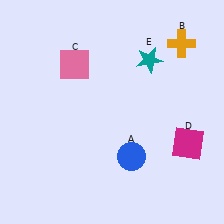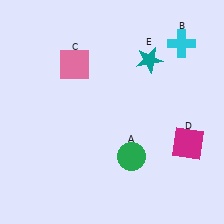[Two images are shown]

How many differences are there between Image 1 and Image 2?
There are 2 differences between the two images.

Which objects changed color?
A changed from blue to green. B changed from orange to cyan.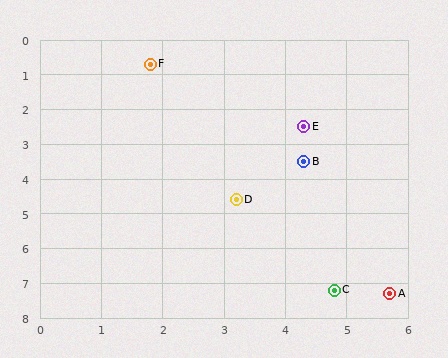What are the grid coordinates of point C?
Point C is at approximately (4.8, 7.2).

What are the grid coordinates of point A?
Point A is at approximately (5.7, 7.3).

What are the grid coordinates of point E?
Point E is at approximately (4.3, 2.5).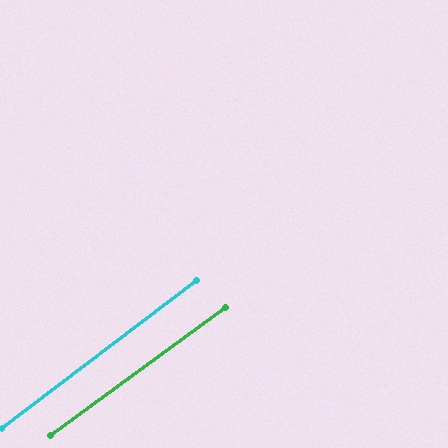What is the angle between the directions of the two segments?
Approximately 1 degree.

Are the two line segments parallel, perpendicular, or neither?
Parallel — their directions differ by only 1.3°.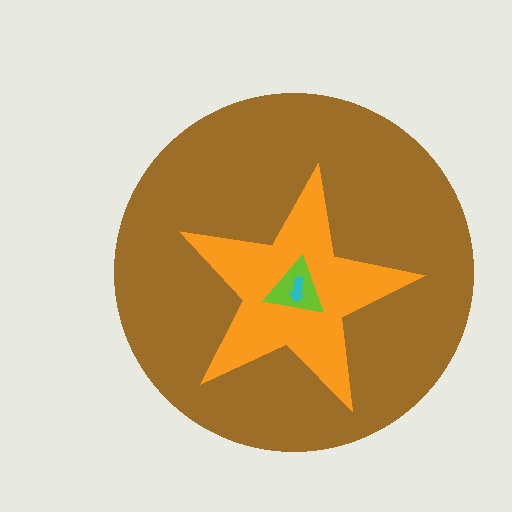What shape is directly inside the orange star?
The lime triangle.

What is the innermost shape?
The cyan arrow.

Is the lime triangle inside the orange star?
Yes.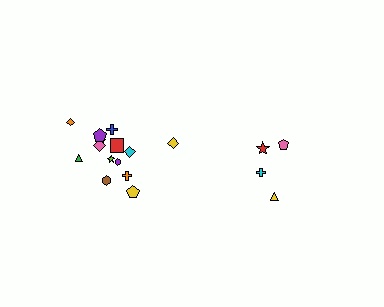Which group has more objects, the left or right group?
The left group.